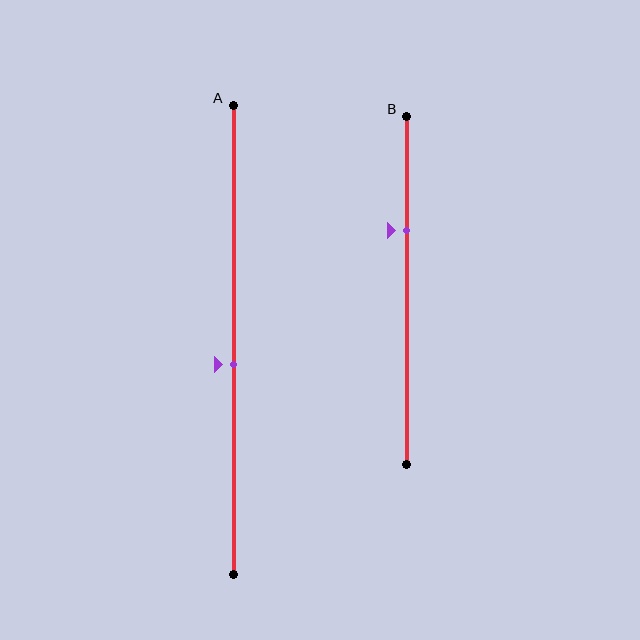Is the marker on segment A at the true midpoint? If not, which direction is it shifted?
No, the marker on segment A is shifted downward by about 5% of the segment length.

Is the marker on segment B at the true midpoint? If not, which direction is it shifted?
No, the marker on segment B is shifted upward by about 17% of the segment length.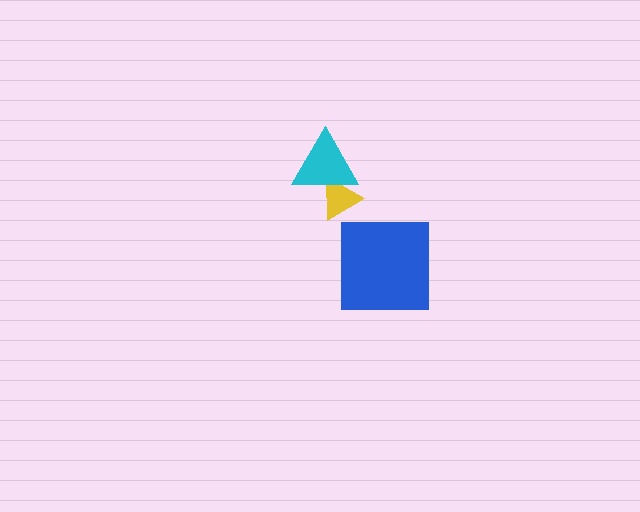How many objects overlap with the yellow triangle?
1 object overlaps with the yellow triangle.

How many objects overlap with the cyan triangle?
1 object overlaps with the cyan triangle.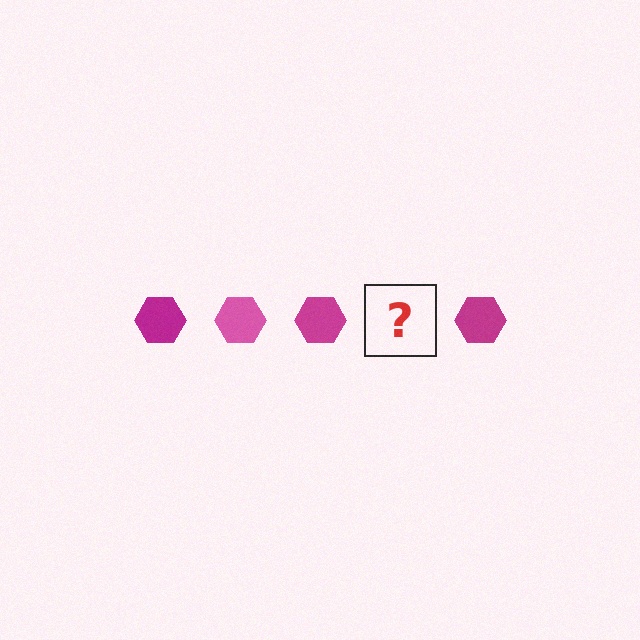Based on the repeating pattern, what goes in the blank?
The blank should be a pink hexagon.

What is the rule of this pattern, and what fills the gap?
The rule is that the pattern cycles through magenta, pink hexagons. The gap should be filled with a pink hexagon.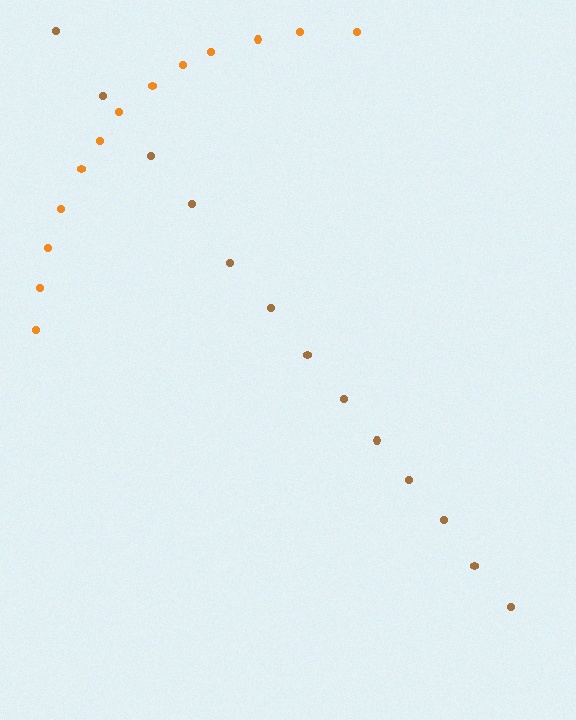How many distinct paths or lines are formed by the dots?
There are 2 distinct paths.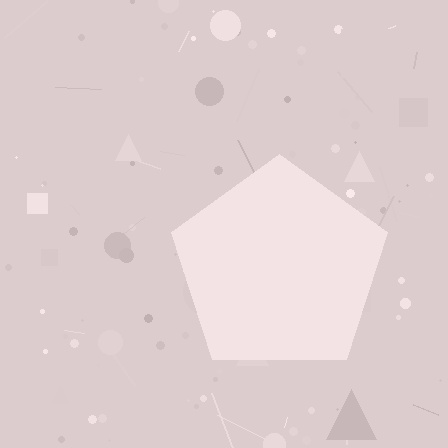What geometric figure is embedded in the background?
A pentagon is embedded in the background.